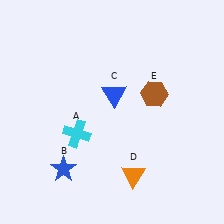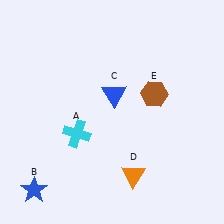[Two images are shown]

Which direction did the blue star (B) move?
The blue star (B) moved left.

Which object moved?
The blue star (B) moved left.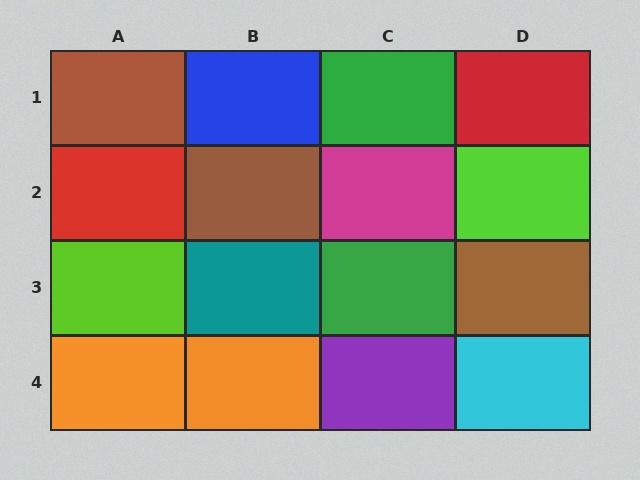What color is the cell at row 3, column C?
Green.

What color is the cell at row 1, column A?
Brown.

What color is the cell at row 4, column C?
Purple.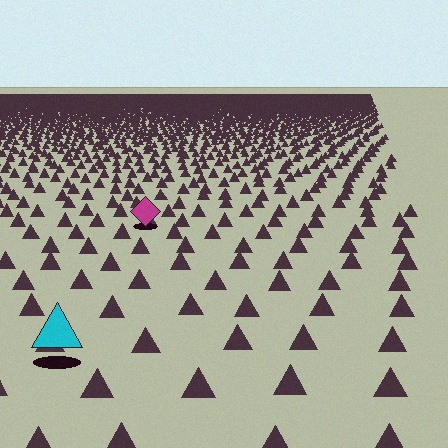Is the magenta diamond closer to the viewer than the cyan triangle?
No. The cyan triangle is closer — you can tell from the texture gradient: the ground texture is coarser near it.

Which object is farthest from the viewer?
The magenta diamond is farthest from the viewer. It appears smaller and the ground texture around it is denser.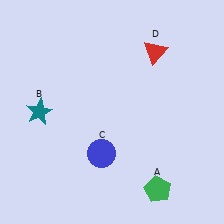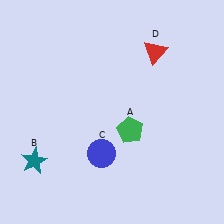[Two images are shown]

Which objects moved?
The objects that moved are: the green pentagon (A), the teal star (B).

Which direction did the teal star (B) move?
The teal star (B) moved down.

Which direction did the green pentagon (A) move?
The green pentagon (A) moved up.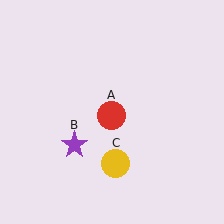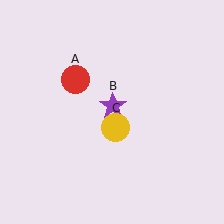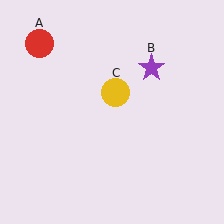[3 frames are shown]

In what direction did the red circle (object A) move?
The red circle (object A) moved up and to the left.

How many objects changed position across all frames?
3 objects changed position: red circle (object A), purple star (object B), yellow circle (object C).